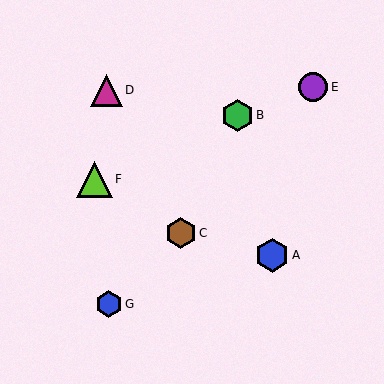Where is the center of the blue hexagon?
The center of the blue hexagon is at (109, 304).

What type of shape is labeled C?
Shape C is a brown hexagon.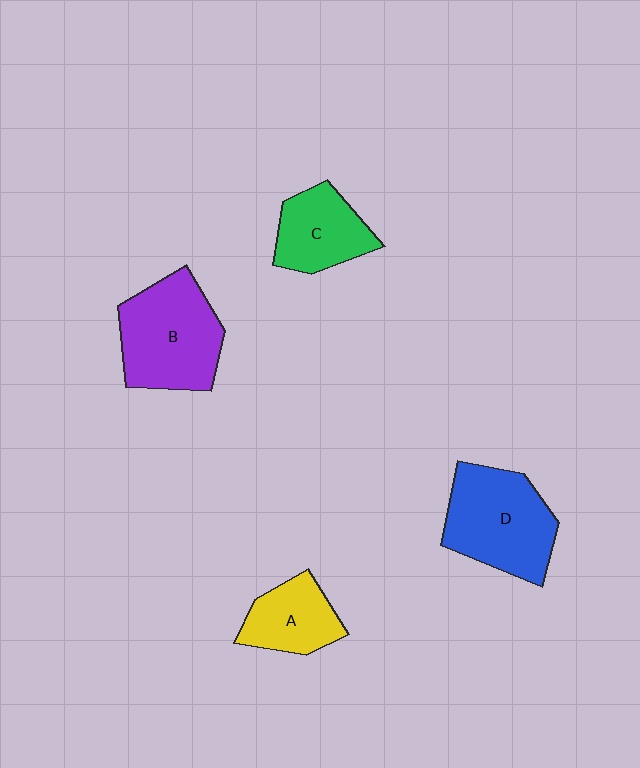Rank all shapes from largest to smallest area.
From largest to smallest: B (purple), D (blue), C (green), A (yellow).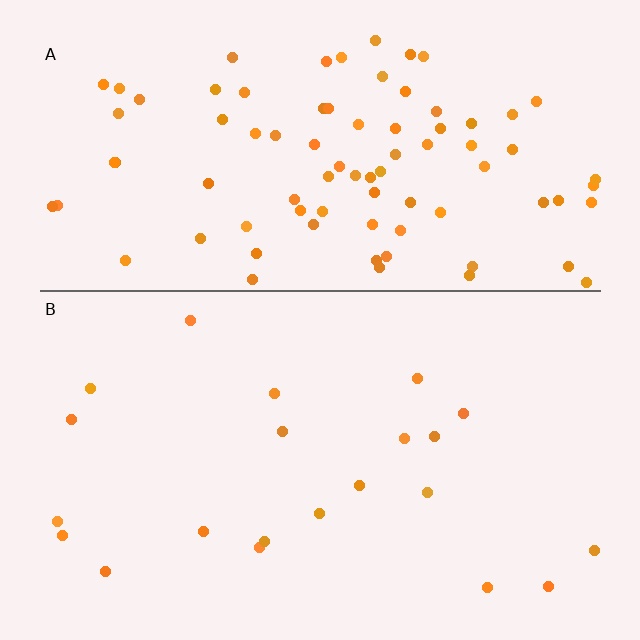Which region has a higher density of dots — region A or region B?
A (the top).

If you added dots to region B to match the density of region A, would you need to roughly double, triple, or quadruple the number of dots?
Approximately quadruple.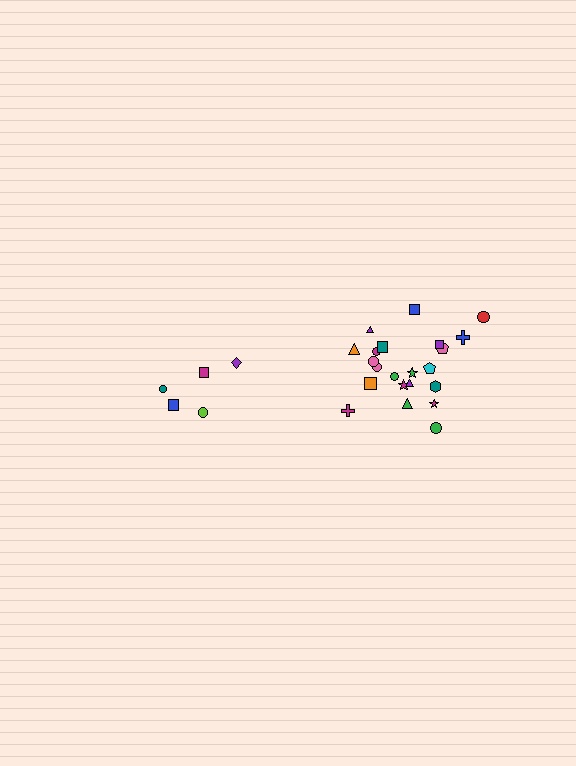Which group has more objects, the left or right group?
The right group.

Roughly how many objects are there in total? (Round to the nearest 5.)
Roughly 25 objects in total.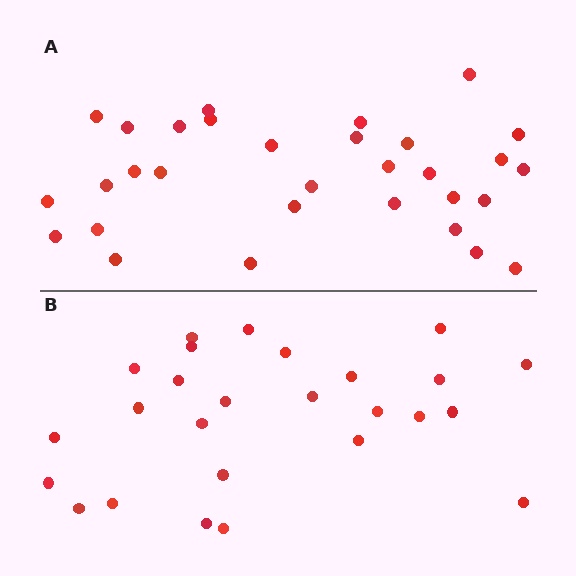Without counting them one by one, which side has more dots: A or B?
Region A (the top region) has more dots.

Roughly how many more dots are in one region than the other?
Region A has about 5 more dots than region B.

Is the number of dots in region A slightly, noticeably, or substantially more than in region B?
Region A has only slightly more — the two regions are fairly close. The ratio is roughly 1.2 to 1.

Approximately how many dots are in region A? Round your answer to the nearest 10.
About 30 dots. (The exact count is 31, which rounds to 30.)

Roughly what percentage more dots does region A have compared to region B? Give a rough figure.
About 20% more.